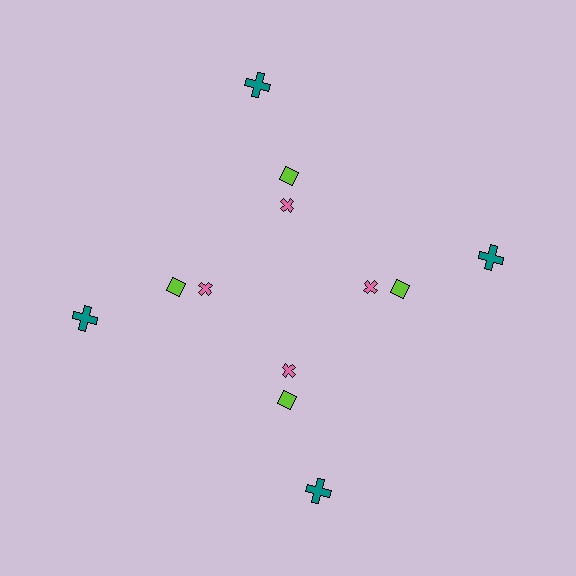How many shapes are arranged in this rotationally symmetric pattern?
There are 12 shapes, arranged in 4 groups of 3.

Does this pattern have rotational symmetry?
Yes, this pattern has 4-fold rotational symmetry. It looks the same after rotating 90 degrees around the center.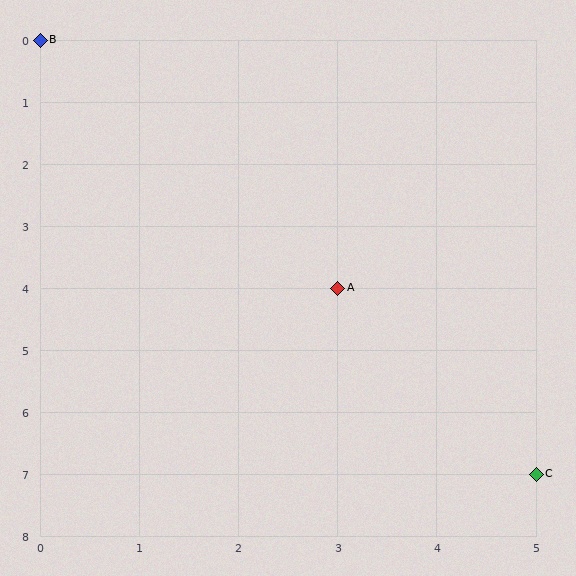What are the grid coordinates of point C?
Point C is at grid coordinates (5, 7).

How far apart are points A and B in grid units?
Points A and B are 3 columns and 4 rows apart (about 5.0 grid units diagonally).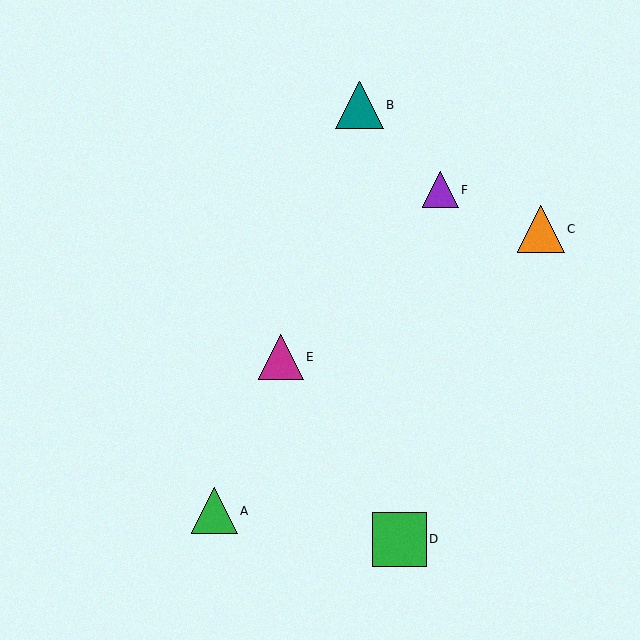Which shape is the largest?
The green square (labeled D) is the largest.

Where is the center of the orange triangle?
The center of the orange triangle is at (541, 229).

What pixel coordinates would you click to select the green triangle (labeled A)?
Click at (214, 511) to select the green triangle A.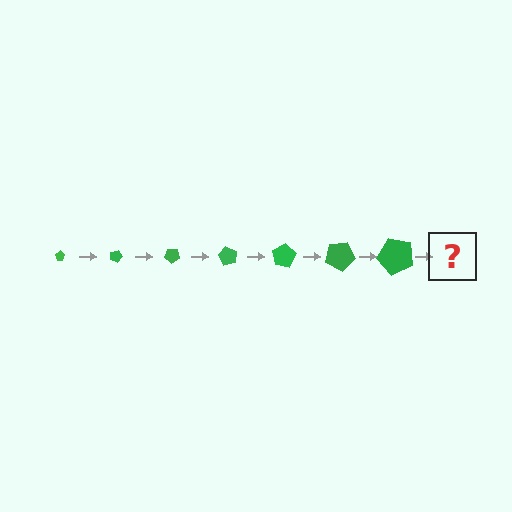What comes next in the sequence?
The next element should be a pentagon, larger than the previous one and rotated 140 degrees from the start.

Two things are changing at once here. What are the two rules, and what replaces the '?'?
The two rules are that the pentagon grows larger each step and it rotates 20 degrees each step. The '?' should be a pentagon, larger than the previous one and rotated 140 degrees from the start.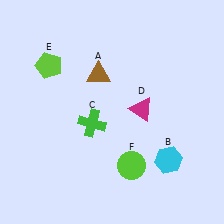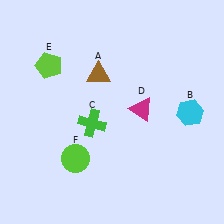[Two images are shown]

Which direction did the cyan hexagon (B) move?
The cyan hexagon (B) moved up.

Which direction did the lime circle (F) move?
The lime circle (F) moved left.